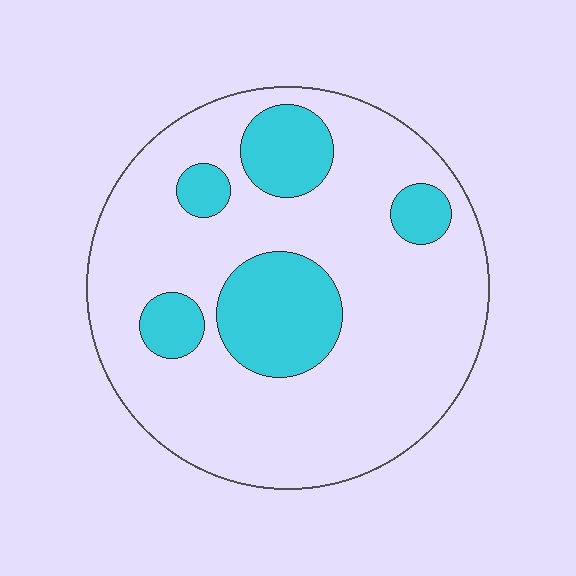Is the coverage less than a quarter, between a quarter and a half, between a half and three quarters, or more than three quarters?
Less than a quarter.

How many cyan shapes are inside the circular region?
5.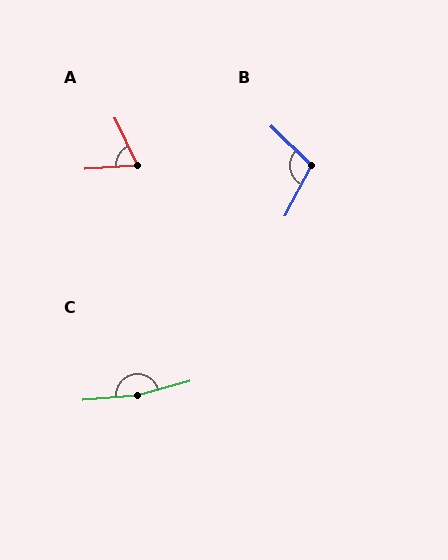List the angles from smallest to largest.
A (69°), B (106°), C (170°).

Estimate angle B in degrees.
Approximately 106 degrees.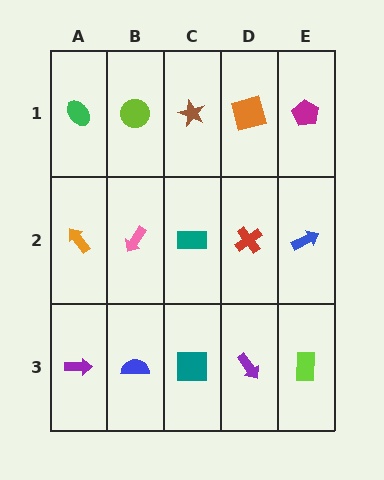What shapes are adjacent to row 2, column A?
A green ellipse (row 1, column A), a purple arrow (row 3, column A), a pink arrow (row 2, column B).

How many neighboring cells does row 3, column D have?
3.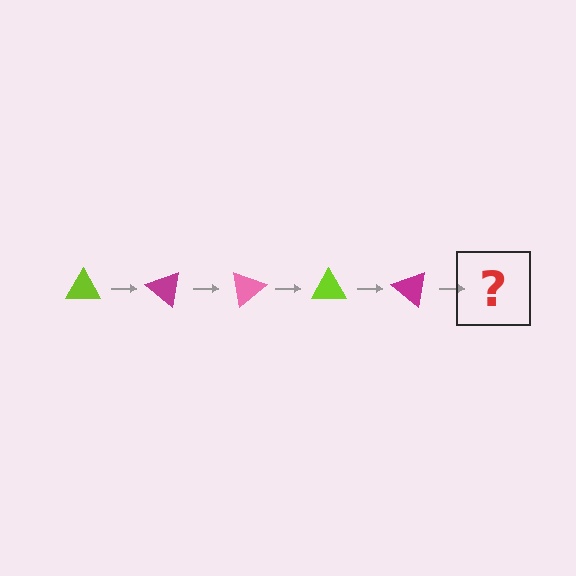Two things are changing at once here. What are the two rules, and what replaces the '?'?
The two rules are that it rotates 40 degrees each step and the color cycles through lime, magenta, and pink. The '?' should be a pink triangle, rotated 200 degrees from the start.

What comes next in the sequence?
The next element should be a pink triangle, rotated 200 degrees from the start.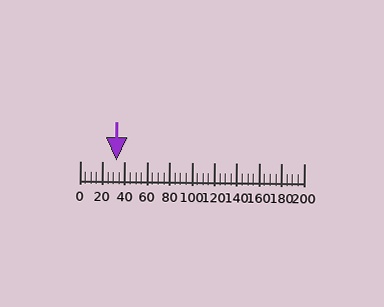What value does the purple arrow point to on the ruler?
The purple arrow points to approximately 32.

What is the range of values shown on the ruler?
The ruler shows values from 0 to 200.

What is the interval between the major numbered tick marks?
The major tick marks are spaced 20 units apart.